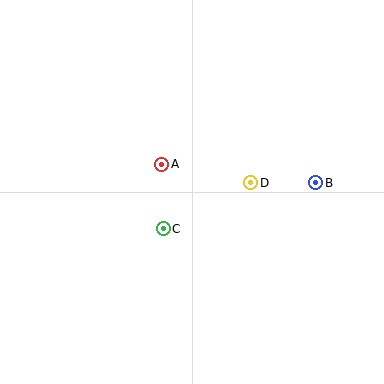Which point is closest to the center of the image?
Point A at (162, 164) is closest to the center.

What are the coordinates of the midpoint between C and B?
The midpoint between C and B is at (240, 206).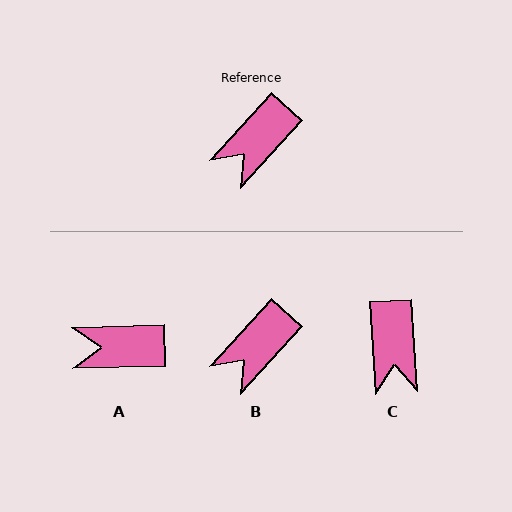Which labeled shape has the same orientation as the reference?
B.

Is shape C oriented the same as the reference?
No, it is off by about 46 degrees.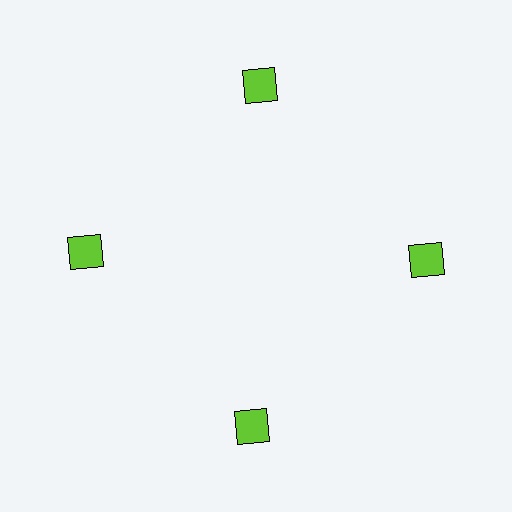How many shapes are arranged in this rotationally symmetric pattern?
There are 4 shapes, arranged in 4 groups of 1.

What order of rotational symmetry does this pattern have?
This pattern has 4-fold rotational symmetry.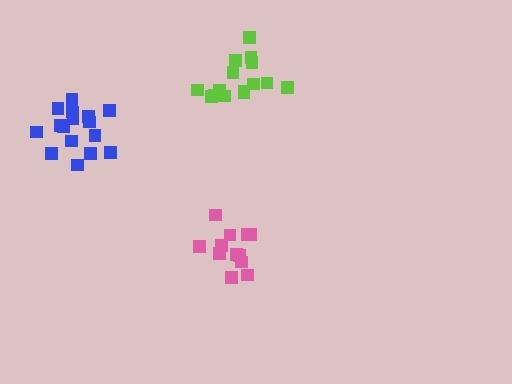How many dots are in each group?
Group 1: 12 dots, Group 2: 16 dots, Group 3: 15 dots (43 total).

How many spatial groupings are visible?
There are 3 spatial groupings.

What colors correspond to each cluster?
The clusters are colored: pink, blue, lime.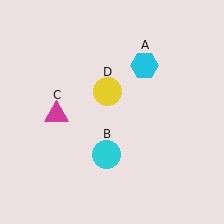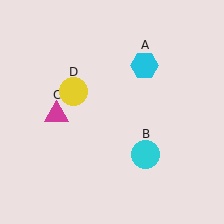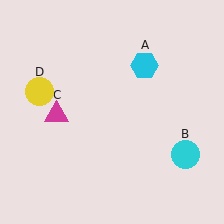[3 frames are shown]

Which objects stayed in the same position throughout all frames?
Cyan hexagon (object A) and magenta triangle (object C) remained stationary.